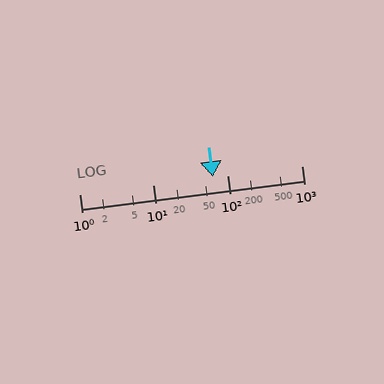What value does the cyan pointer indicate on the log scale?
The pointer indicates approximately 63.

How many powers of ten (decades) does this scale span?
The scale spans 3 decades, from 1 to 1000.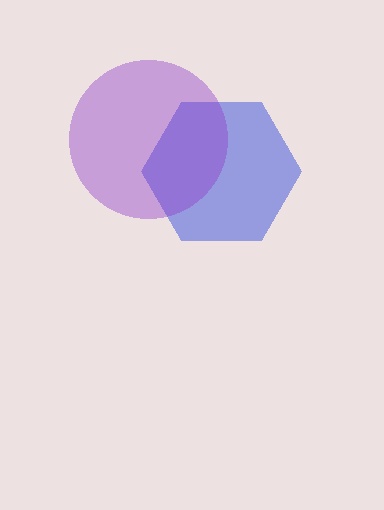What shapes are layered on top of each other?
The layered shapes are: a blue hexagon, a purple circle.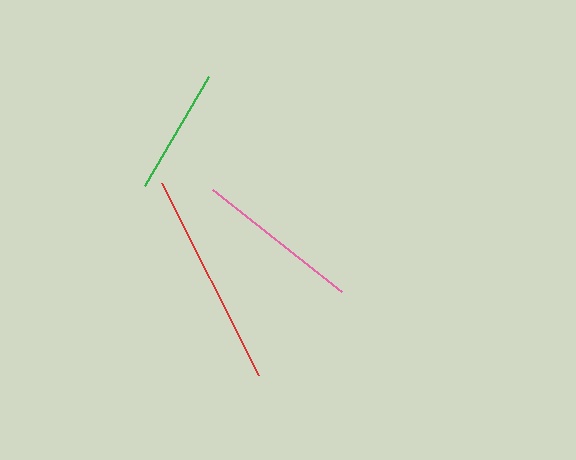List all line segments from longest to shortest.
From longest to shortest: red, pink, green.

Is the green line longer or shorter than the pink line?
The pink line is longer than the green line.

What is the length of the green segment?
The green segment is approximately 126 pixels long.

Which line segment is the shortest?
The green line is the shortest at approximately 126 pixels.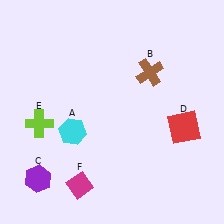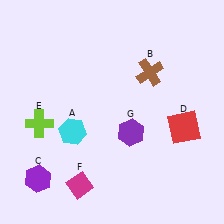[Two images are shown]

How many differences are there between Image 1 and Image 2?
There is 1 difference between the two images.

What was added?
A purple hexagon (G) was added in Image 2.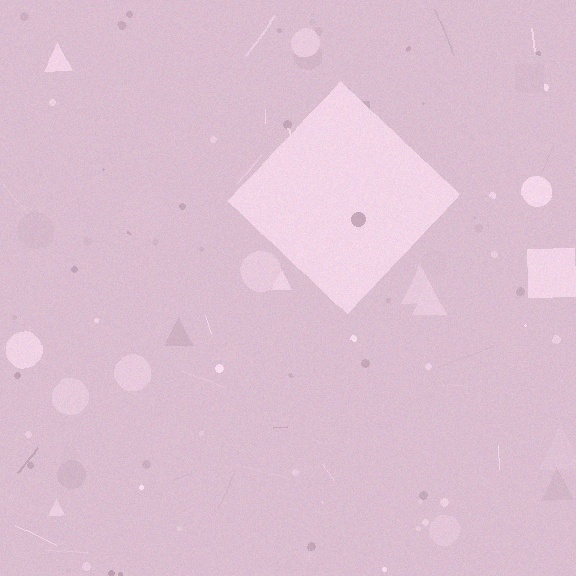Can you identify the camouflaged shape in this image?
The camouflaged shape is a diamond.